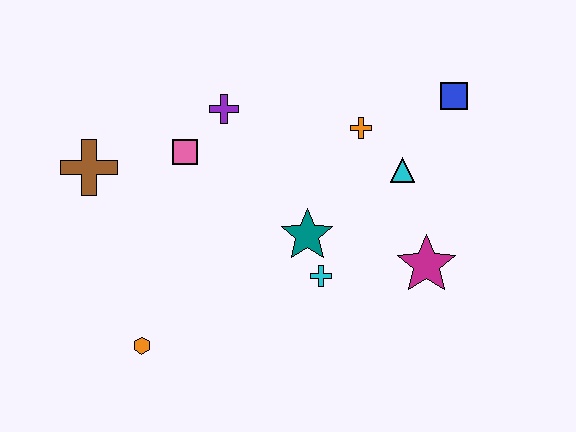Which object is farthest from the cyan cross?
The brown cross is farthest from the cyan cross.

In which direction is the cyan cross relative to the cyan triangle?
The cyan cross is below the cyan triangle.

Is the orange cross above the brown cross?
Yes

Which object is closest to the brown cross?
The pink square is closest to the brown cross.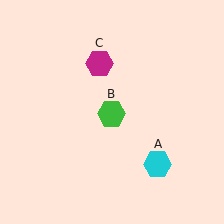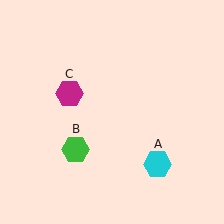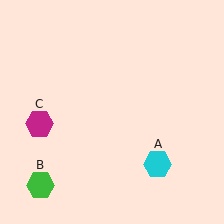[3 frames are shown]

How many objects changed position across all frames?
2 objects changed position: green hexagon (object B), magenta hexagon (object C).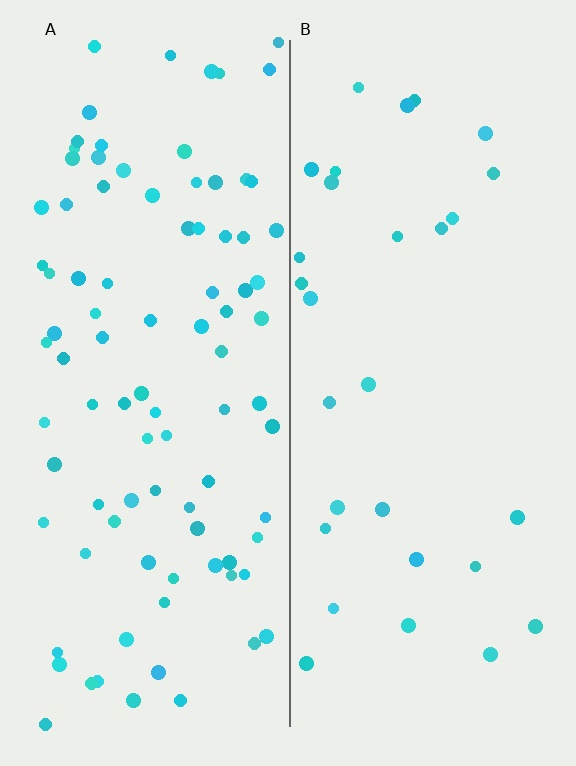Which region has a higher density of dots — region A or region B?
A (the left).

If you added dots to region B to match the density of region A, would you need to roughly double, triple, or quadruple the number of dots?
Approximately triple.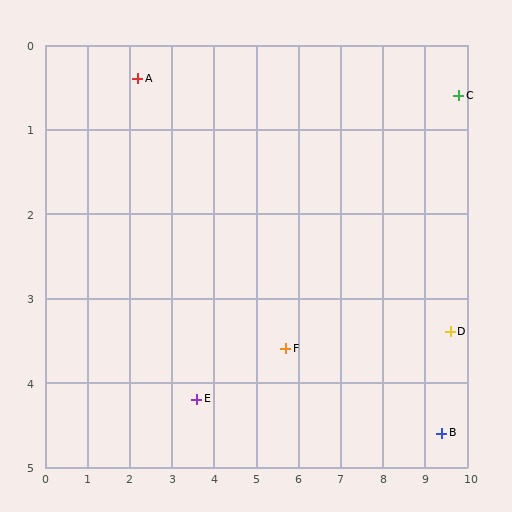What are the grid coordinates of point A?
Point A is at approximately (2.2, 0.4).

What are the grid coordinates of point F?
Point F is at approximately (5.7, 3.6).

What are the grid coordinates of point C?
Point C is at approximately (9.8, 0.6).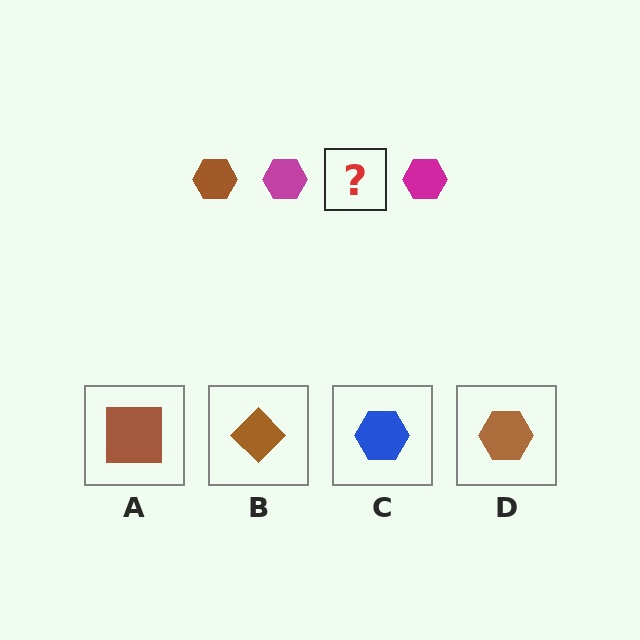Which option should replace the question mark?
Option D.